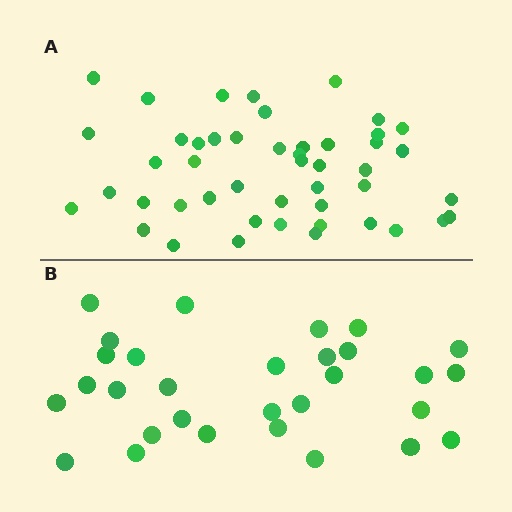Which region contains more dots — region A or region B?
Region A (the top region) has more dots.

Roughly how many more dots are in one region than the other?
Region A has approximately 15 more dots than region B.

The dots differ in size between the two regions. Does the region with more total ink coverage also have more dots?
No. Region B has more total ink coverage because its dots are larger, but region A actually contains more individual dots. Total area can be misleading — the number of items is what matters here.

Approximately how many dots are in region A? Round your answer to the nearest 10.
About 50 dots. (The exact count is 47, which rounds to 50.)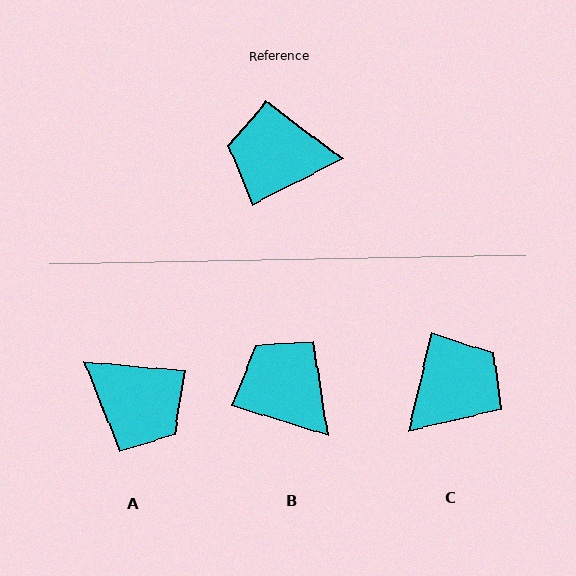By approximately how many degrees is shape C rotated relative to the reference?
Approximately 131 degrees clockwise.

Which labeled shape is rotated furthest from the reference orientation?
A, about 148 degrees away.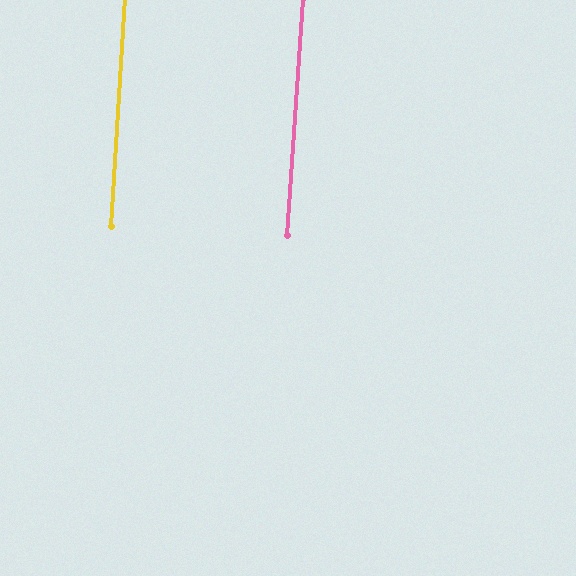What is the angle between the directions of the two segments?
Approximately 0 degrees.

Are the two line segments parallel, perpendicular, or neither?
Parallel — their directions differ by only 0.3°.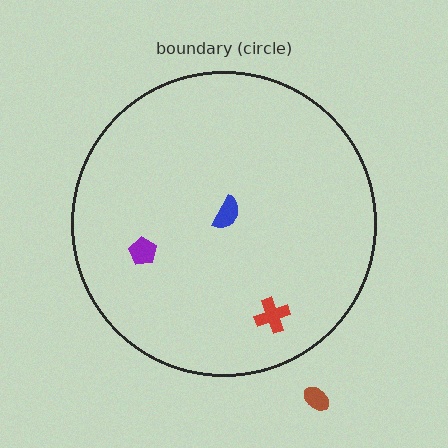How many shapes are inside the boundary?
3 inside, 1 outside.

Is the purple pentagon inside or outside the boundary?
Inside.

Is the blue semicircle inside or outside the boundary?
Inside.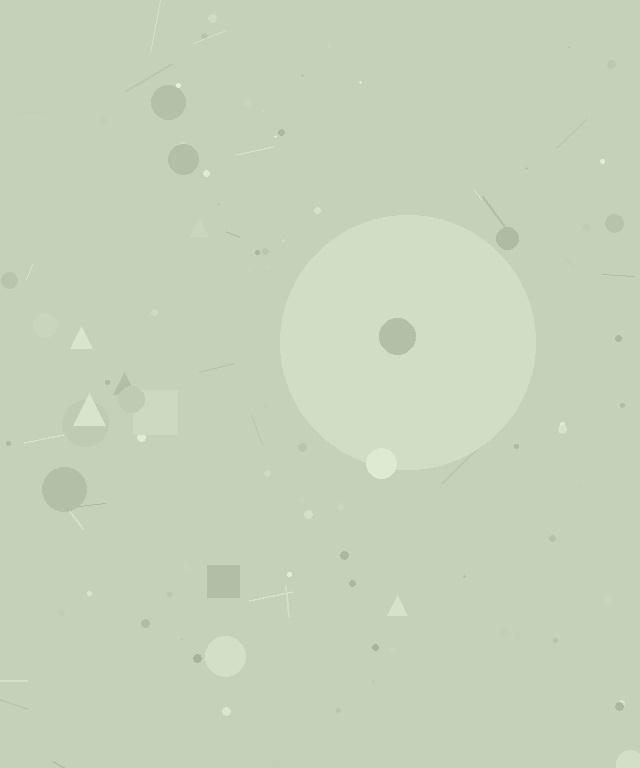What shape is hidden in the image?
A circle is hidden in the image.